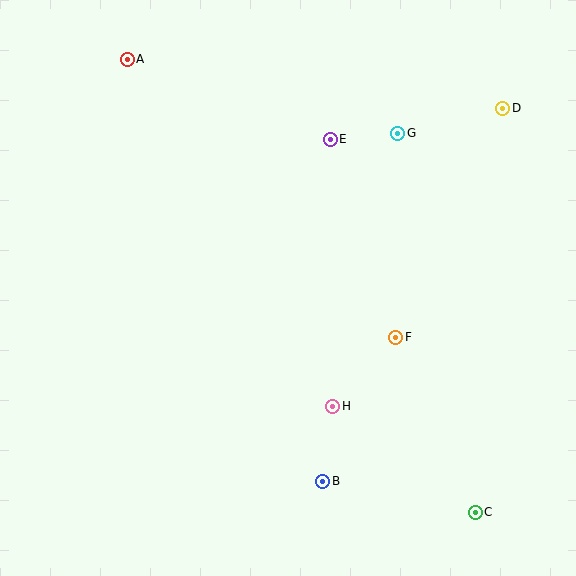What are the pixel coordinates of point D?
Point D is at (502, 108).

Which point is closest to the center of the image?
Point F at (396, 337) is closest to the center.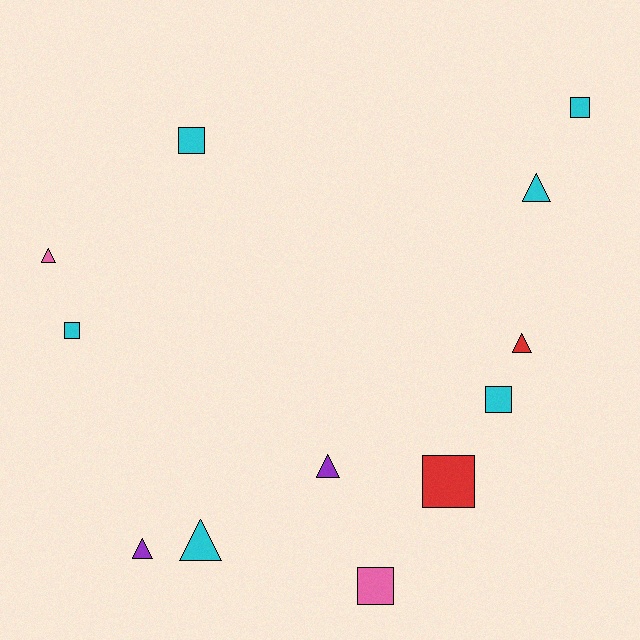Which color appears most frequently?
Cyan, with 6 objects.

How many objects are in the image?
There are 12 objects.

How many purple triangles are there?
There are 2 purple triangles.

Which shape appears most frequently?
Triangle, with 6 objects.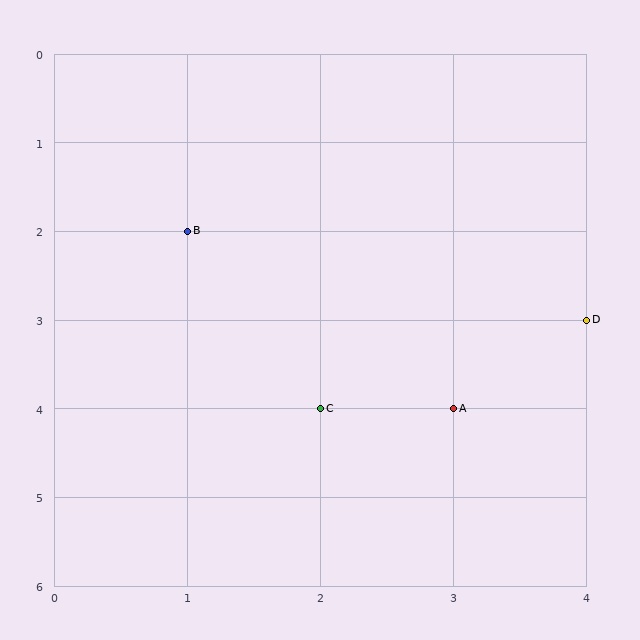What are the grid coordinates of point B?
Point B is at grid coordinates (1, 2).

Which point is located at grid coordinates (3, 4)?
Point A is at (3, 4).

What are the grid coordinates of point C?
Point C is at grid coordinates (2, 4).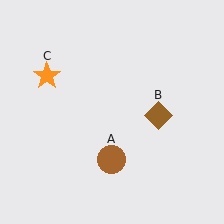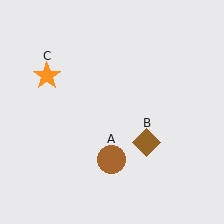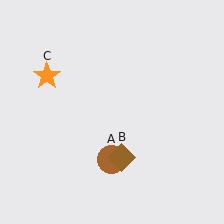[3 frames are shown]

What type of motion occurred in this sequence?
The brown diamond (object B) rotated clockwise around the center of the scene.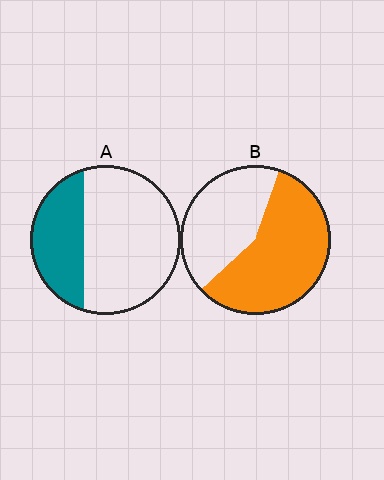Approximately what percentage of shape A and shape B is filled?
A is approximately 30% and B is approximately 60%.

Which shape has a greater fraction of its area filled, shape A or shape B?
Shape B.